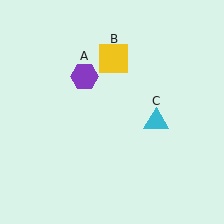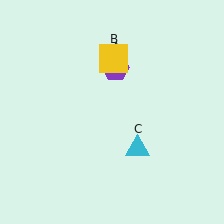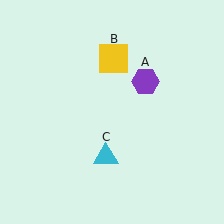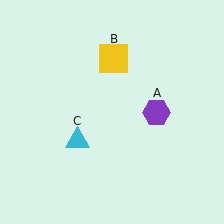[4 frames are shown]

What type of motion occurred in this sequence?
The purple hexagon (object A), cyan triangle (object C) rotated clockwise around the center of the scene.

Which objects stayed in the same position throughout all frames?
Yellow square (object B) remained stationary.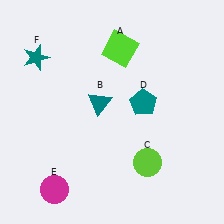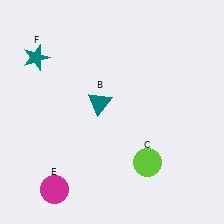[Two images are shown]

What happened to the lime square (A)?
The lime square (A) was removed in Image 2. It was in the top-right area of Image 1.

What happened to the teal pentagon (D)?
The teal pentagon (D) was removed in Image 2. It was in the top-right area of Image 1.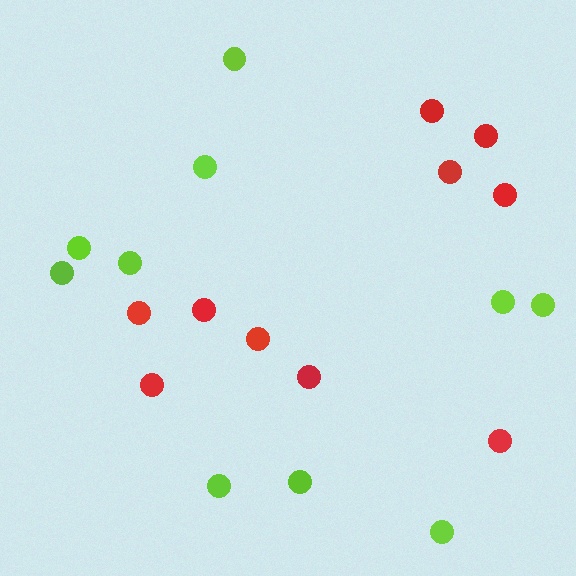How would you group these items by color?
There are 2 groups: one group of lime circles (10) and one group of red circles (10).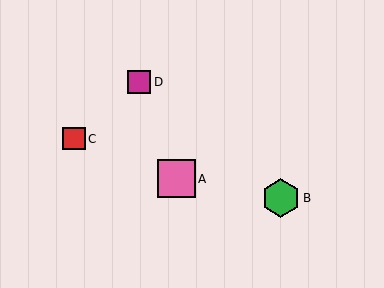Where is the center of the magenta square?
The center of the magenta square is at (139, 82).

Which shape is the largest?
The green hexagon (labeled B) is the largest.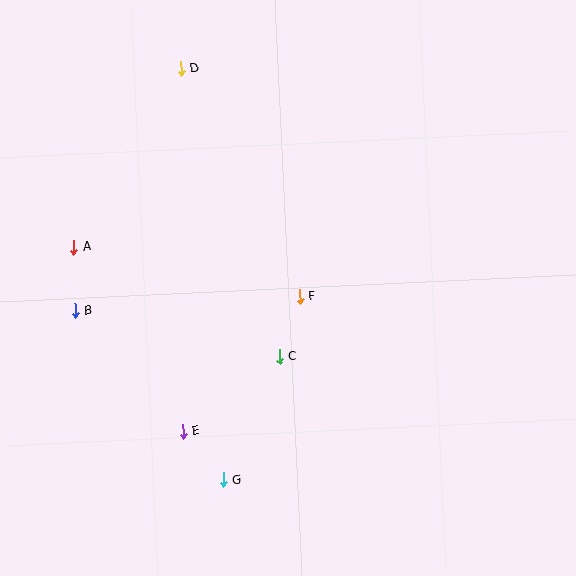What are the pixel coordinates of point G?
Point G is at (223, 480).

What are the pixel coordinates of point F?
Point F is at (300, 297).